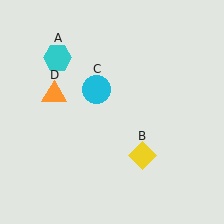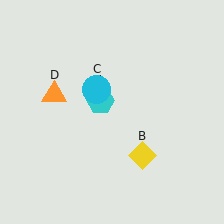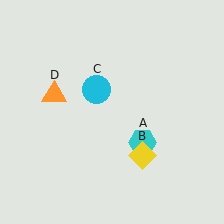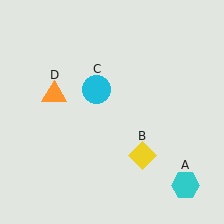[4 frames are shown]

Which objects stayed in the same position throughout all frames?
Yellow diamond (object B) and cyan circle (object C) and orange triangle (object D) remained stationary.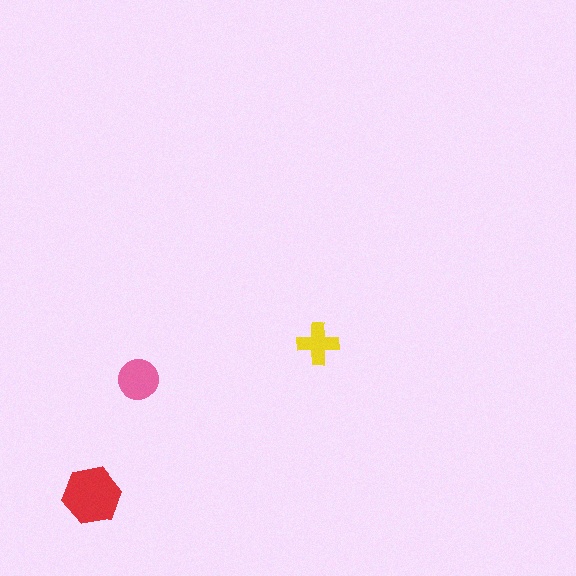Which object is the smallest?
The yellow cross.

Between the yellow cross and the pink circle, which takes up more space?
The pink circle.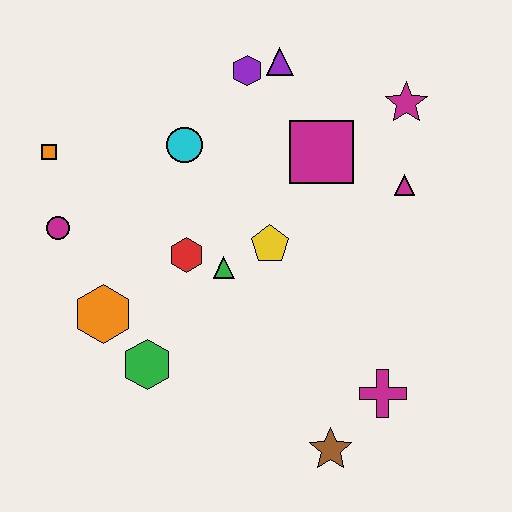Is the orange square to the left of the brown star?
Yes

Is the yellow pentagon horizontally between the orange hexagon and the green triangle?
No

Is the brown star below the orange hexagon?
Yes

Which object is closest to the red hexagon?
The green triangle is closest to the red hexagon.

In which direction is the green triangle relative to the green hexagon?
The green triangle is above the green hexagon.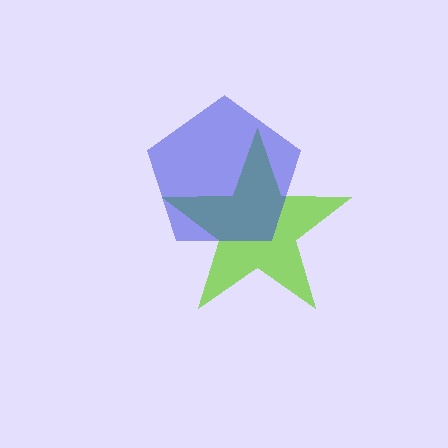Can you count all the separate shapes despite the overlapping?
Yes, there are 2 separate shapes.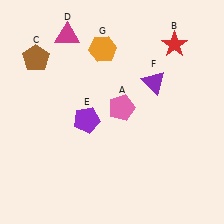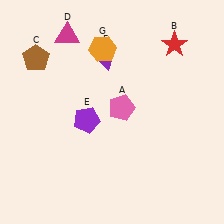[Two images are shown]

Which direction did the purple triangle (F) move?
The purple triangle (F) moved left.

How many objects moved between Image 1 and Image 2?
1 object moved between the two images.